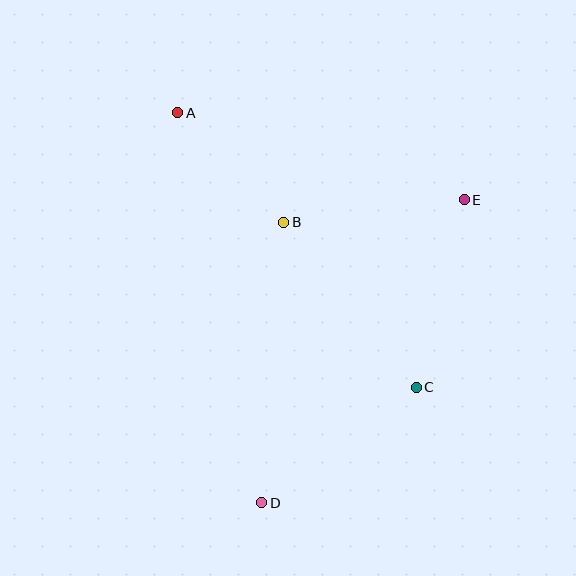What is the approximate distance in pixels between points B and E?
The distance between B and E is approximately 182 pixels.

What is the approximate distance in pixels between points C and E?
The distance between C and E is approximately 193 pixels.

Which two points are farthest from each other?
Points A and D are farthest from each other.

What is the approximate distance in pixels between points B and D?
The distance between B and D is approximately 281 pixels.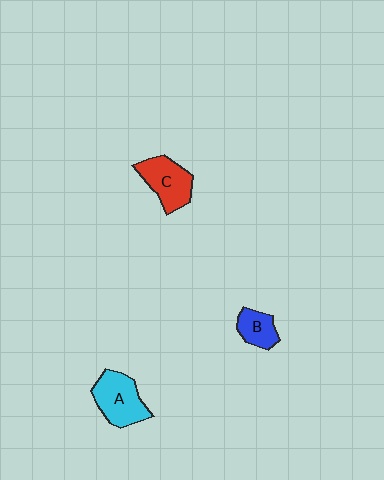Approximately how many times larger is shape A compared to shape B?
Approximately 1.8 times.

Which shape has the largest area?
Shape A (cyan).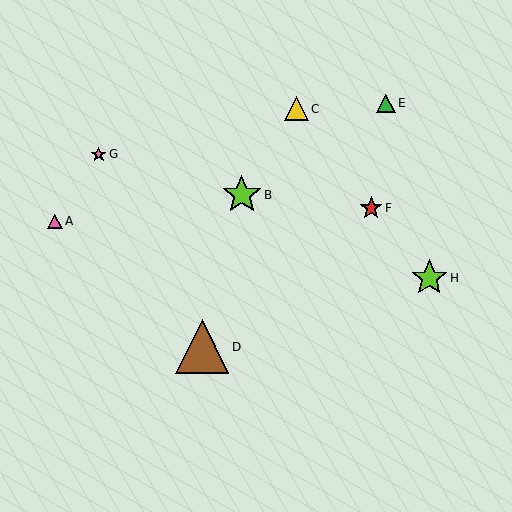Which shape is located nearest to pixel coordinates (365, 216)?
The red star (labeled F) at (371, 208) is nearest to that location.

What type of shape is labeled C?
Shape C is a yellow triangle.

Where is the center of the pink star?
The center of the pink star is at (99, 154).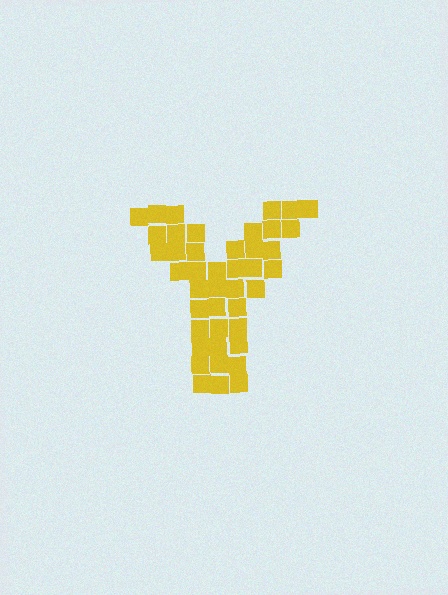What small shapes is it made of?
It is made of small squares.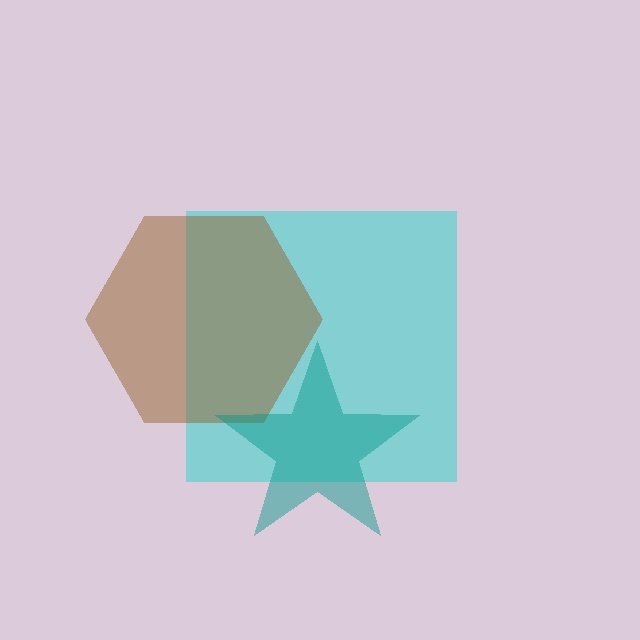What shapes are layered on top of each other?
The layered shapes are: a cyan square, a brown hexagon, a teal star.